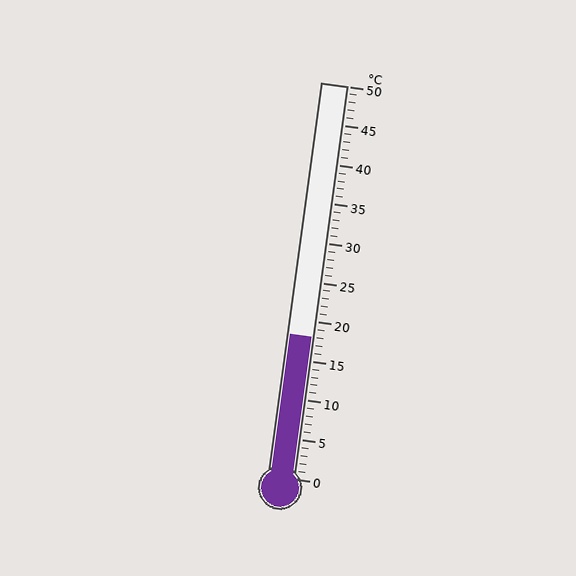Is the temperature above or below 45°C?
The temperature is below 45°C.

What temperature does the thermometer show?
The thermometer shows approximately 18°C.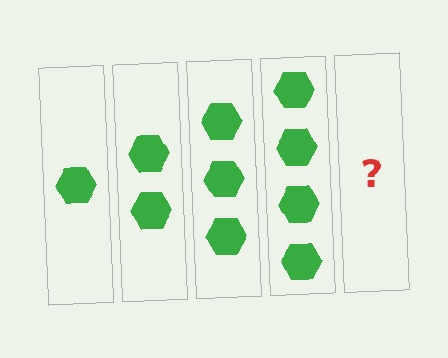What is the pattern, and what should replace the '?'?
The pattern is that each step adds one more hexagon. The '?' should be 5 hexagons.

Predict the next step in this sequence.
The next step is 5 hexagons.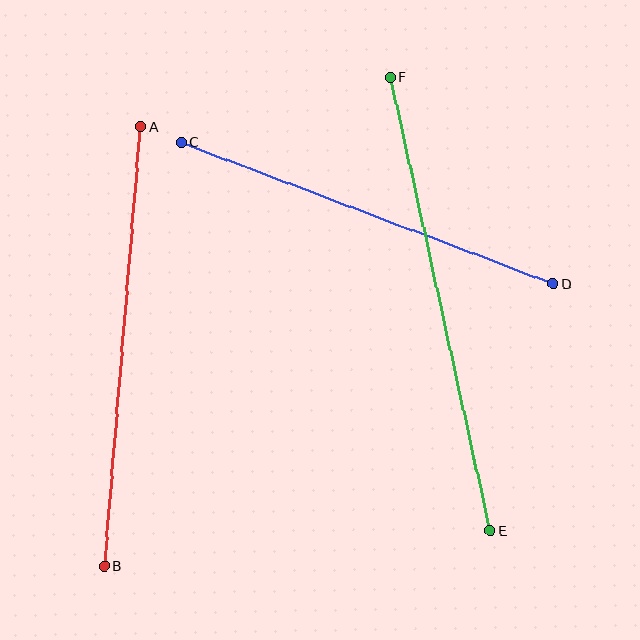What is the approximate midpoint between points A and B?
The midpoint is at approximately (122, 346) pixels.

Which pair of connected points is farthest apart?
Points E and F are farthest apart.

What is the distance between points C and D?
The distance is approximately 398 pixels.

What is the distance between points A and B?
The distance is approximately 441 pixels.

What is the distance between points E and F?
The distance is approximately 465 pixels.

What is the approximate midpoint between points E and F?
The midpoint is at approximately (440, 304) pixels.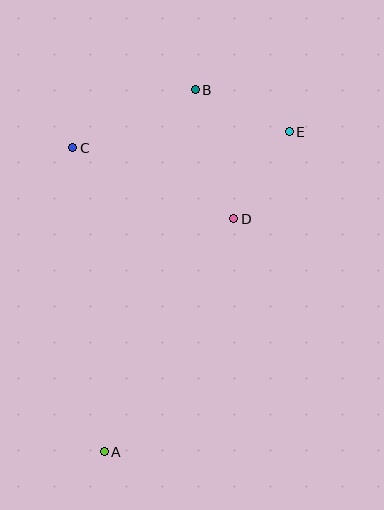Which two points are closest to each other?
Points B and E are closest to each other.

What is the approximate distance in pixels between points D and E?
The distance between D and E is approximately 103 pixels.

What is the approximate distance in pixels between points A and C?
The distance between A and C is approximately 306 pixels.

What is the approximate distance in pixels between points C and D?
The distance between C and D is approximately 176 pixels.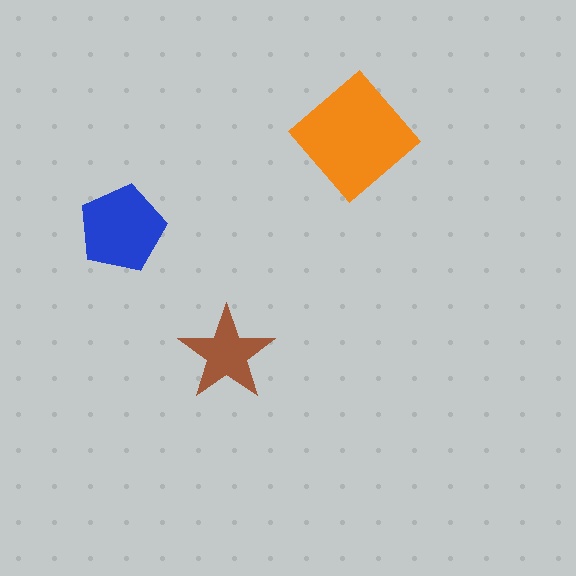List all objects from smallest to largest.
The brown star, the blue pentagon, the orange diamond.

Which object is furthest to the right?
The orange diamond is rightmost.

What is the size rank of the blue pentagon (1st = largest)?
2nd.